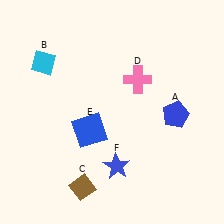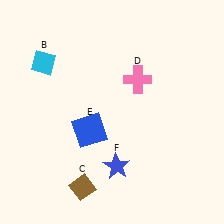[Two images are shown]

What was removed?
The blue pentagon (A) was removed in Image 2.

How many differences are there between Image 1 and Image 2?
There is 1 difference between the two images.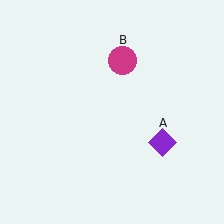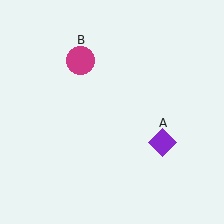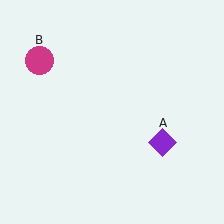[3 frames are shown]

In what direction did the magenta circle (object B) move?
The magenta circle (object B) moved left.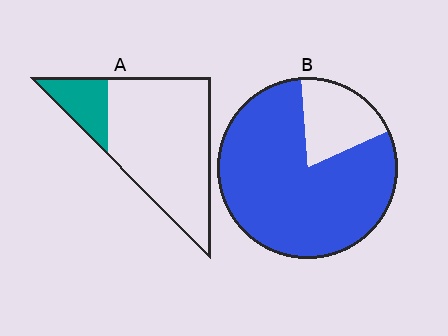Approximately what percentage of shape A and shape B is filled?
A is approximately 20% and B is approximately 80%.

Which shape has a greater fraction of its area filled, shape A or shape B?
Shape B.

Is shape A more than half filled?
No.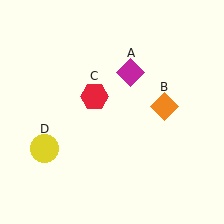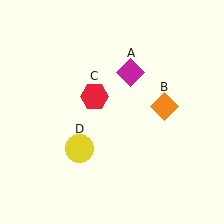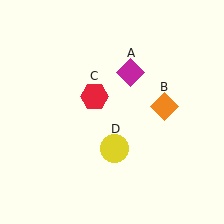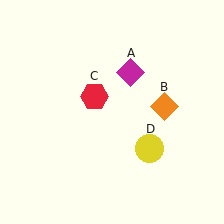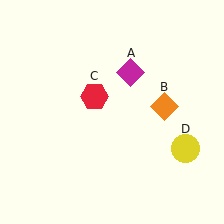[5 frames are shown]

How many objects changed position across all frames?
1 object changed position: yellow circle (object D).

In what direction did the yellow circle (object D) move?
The yellow circle (object D) moved right.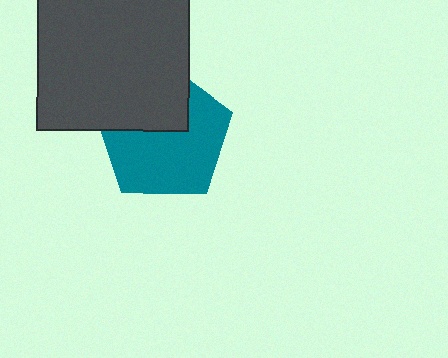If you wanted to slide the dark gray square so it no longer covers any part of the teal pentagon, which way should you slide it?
Slide it up — that is the most direct way to separate the two shapes.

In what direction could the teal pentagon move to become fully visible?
The teal pentagon could move down. That would shift it out from behind the dark gray square entirely.